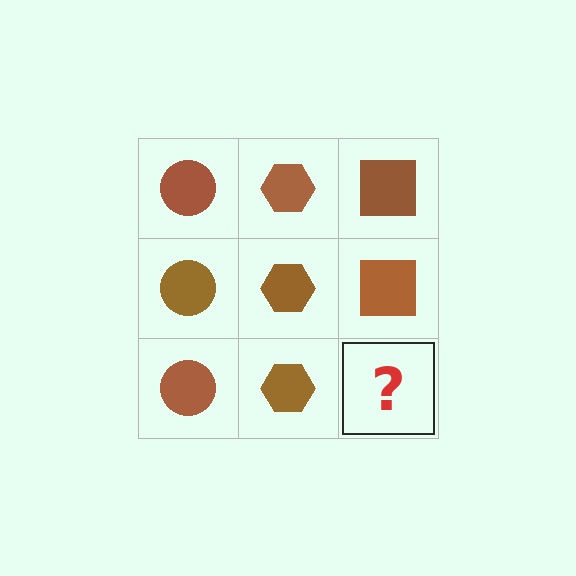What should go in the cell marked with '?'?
The missing cell should contain a brown square.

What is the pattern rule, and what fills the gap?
The rule is that each column has a consistent shape. The gap should be filled with a brown square.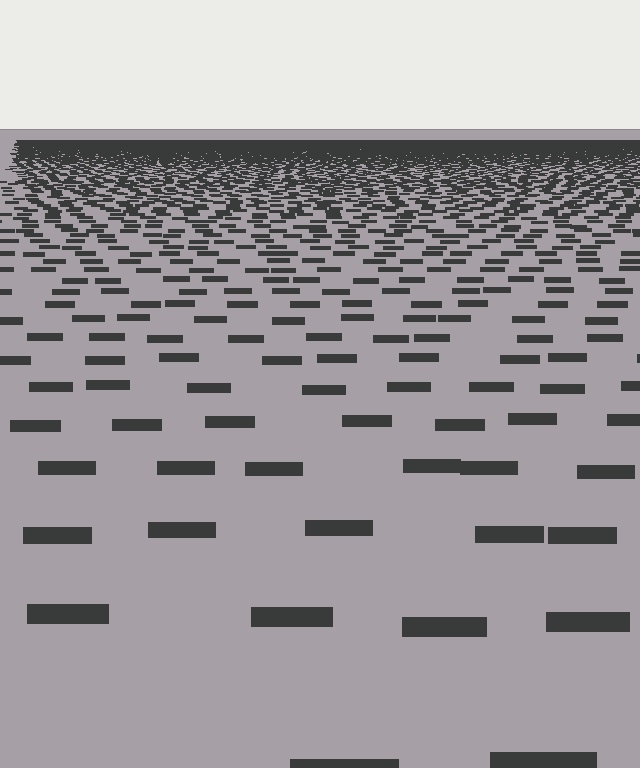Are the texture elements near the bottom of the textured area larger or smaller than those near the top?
Larger. Near the bottom, elements are closer to the viewer and appear at a bigger on-screen size.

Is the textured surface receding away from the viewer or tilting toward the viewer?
The surface is receding away from the viewer. Texture elements get smaller and denser toward the top.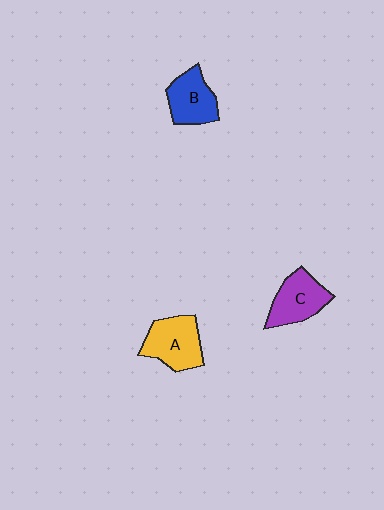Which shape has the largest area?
Shape A (yellow).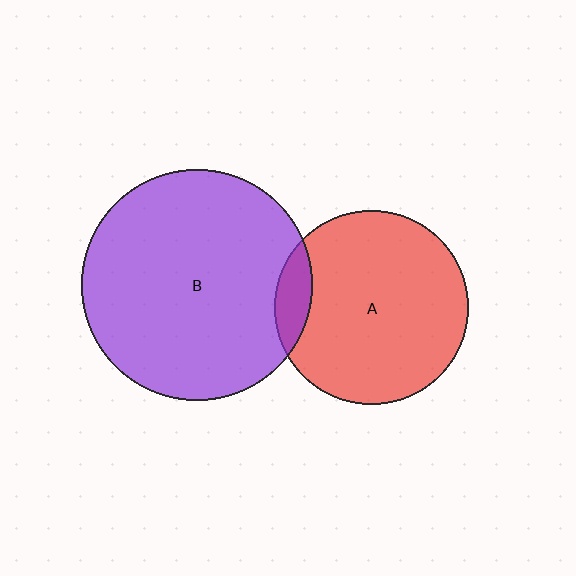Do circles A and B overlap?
Yes.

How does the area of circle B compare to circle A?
Approximately 1.4 times.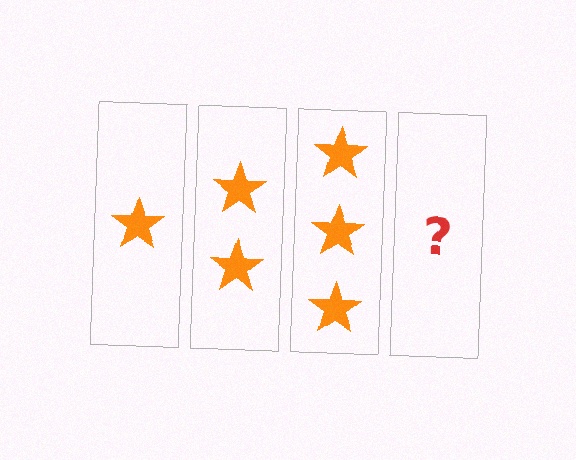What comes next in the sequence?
The next element should be 4 stars.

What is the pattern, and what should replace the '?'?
The pattern is that each step adds one more star. The '?' should be 4 stars.